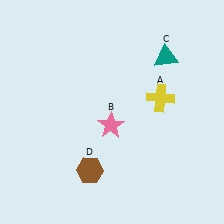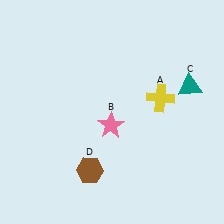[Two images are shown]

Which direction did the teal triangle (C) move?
The teal triangle (C) moved down.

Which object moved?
The teal triangle (C) moved down.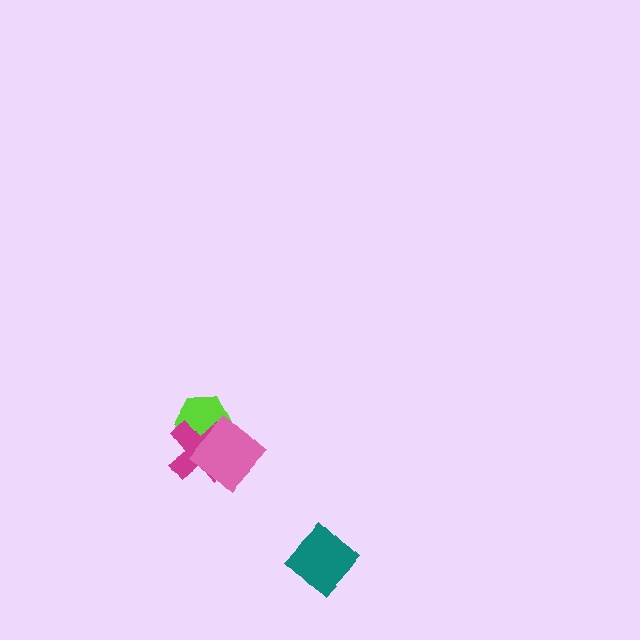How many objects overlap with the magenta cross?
2 objects overlap with the magenta cross.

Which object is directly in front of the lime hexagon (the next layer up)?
The magenta cross is directly in front of the lime hexagon.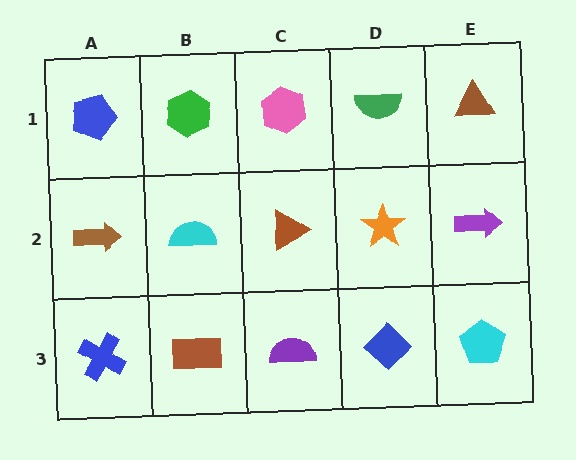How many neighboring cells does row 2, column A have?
3.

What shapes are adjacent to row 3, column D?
An orange star (row 2, column D), a purple semicircle (row 3, column C), a cyan pentagon (row 3, column E).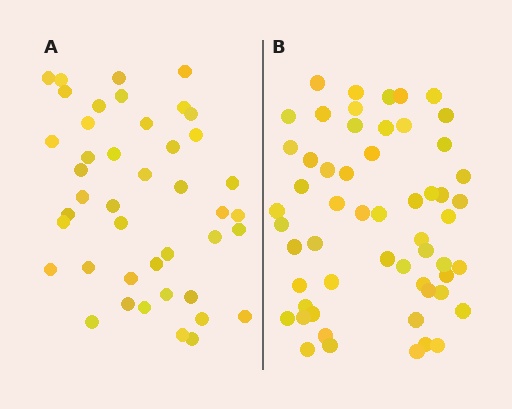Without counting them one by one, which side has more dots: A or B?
Region B (the right region) has more dots.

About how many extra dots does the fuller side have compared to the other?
Region B has approximately 15 more dots than region A.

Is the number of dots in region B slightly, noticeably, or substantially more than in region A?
Region B has noticeably more, but not dramatically so. The ratio is roughly 1.3 to 1.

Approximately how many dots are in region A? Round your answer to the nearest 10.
About 40 dots. (The exact count is 43, which rounds to 40.)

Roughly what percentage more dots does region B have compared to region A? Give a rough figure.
About 30% more.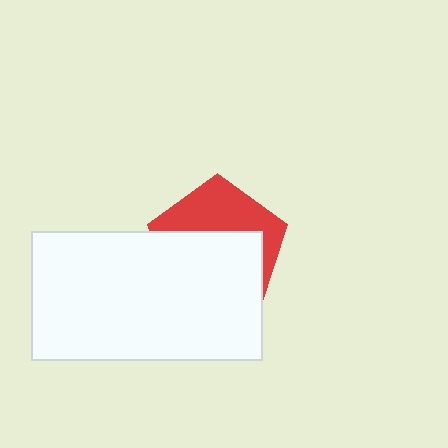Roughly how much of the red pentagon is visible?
A small part of it is visible (roughly 41%).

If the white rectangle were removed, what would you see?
You would see the complete red pentagon.